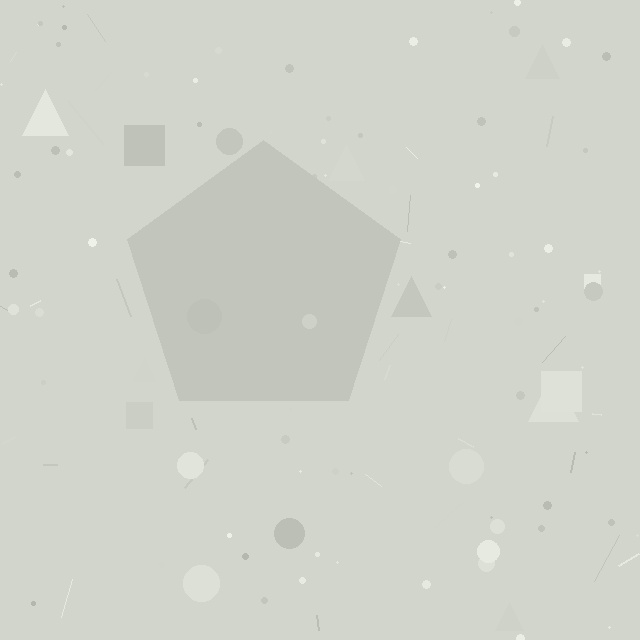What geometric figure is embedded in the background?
A pentagon is embedded in the background.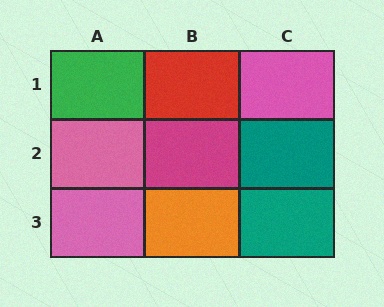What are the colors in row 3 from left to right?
Pink, orange, teal.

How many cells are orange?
1 cell is orange.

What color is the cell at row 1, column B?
Red.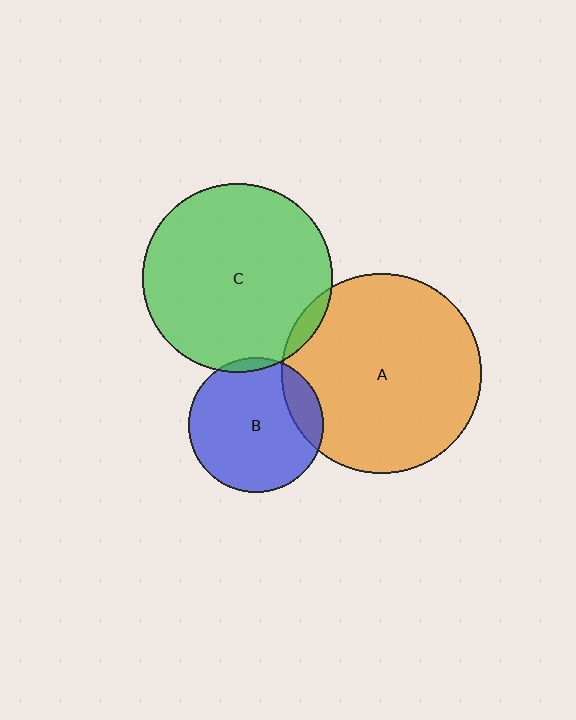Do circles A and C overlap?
Yes.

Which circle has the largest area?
Circle A (orange).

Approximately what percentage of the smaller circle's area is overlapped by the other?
Approximately 5%.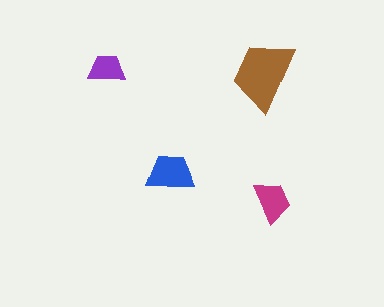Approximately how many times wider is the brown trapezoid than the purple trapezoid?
About 2 times wider.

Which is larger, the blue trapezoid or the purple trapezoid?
The blue one.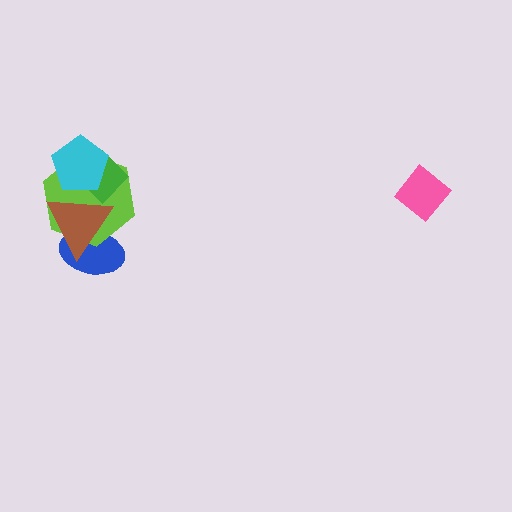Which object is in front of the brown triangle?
The cyan pentagon is in front of the brown triangle.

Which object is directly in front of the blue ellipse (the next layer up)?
The lime hexagon is directly in front of the blue ellipse.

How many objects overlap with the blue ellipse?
2 objects overlap with the blue ellipse.